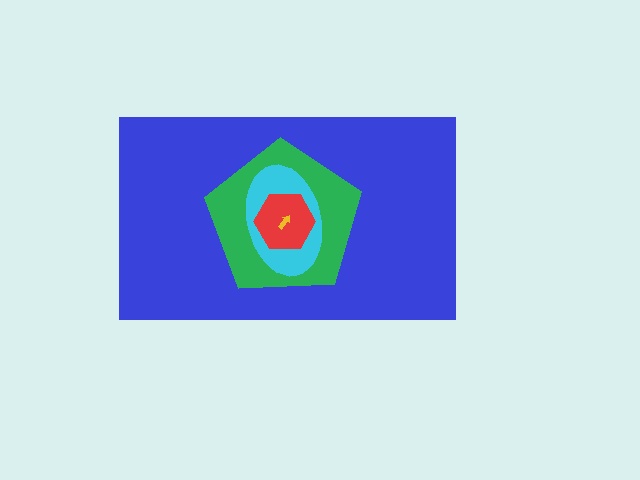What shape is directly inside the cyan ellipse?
The red hexagon.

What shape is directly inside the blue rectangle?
The green pentagon.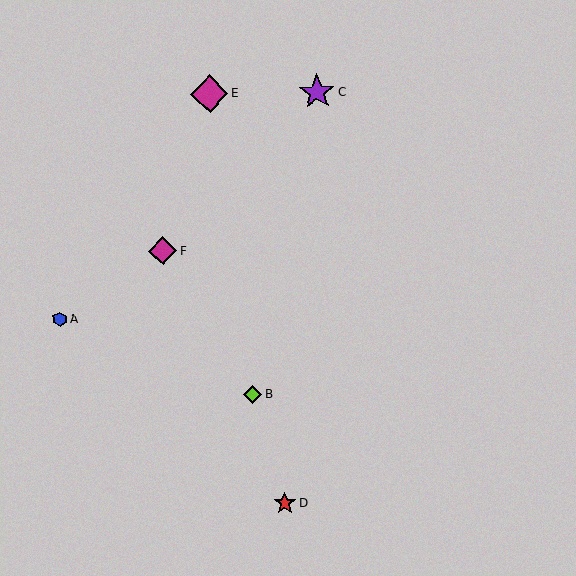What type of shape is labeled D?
Shape D is a red star.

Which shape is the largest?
The magenta diamond (labeled E) is the largest.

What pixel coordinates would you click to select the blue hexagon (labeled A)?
Click at (60, 320) to select the blue hexagon A.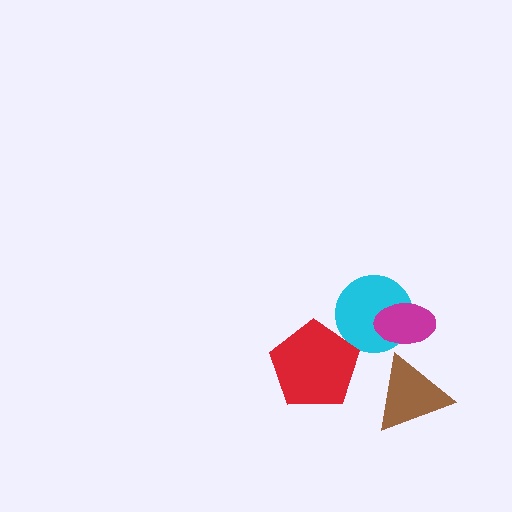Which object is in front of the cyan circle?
The magenta ellipse is in front of the cyan circle.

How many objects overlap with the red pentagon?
0 objects overlap with the red pentagon.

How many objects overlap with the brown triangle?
0 objects overlap with the brown triangle.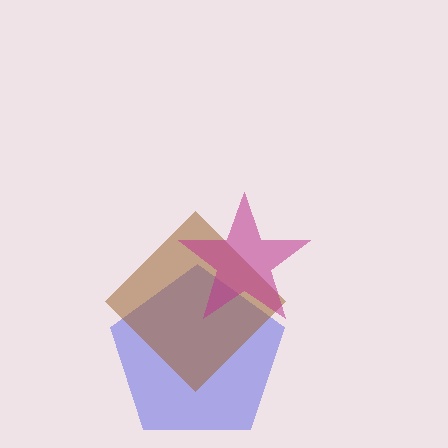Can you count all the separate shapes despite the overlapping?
Yes, there are 3 separate shapes.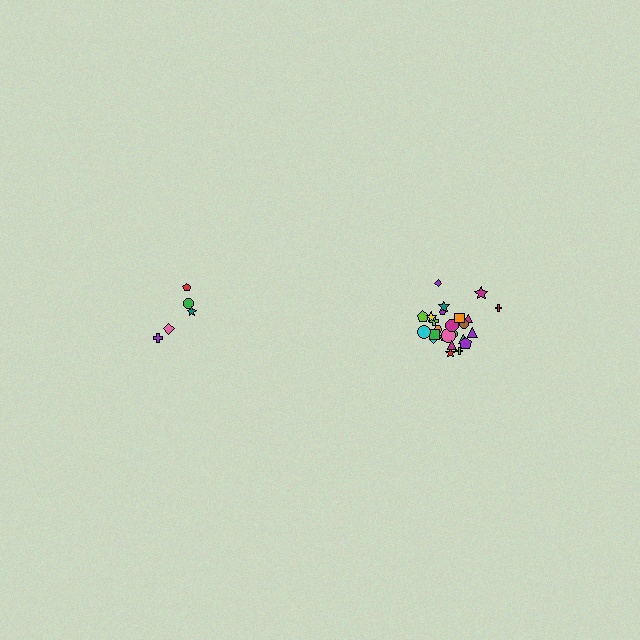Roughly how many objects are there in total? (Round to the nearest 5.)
Roughly 30 objects in total.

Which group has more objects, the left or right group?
The right group.